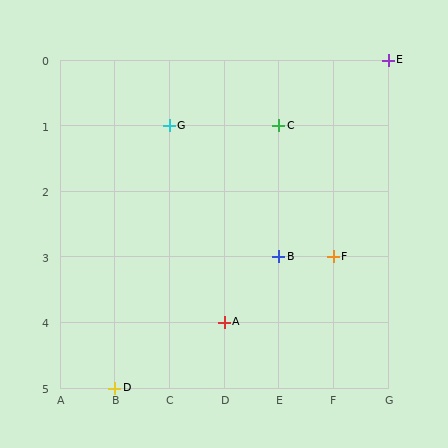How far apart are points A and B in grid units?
Points A and B are 1 column and 1 row apart (about 1.4 grid units diagonally).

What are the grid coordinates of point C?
Point C is at grid coordinates (E, 1).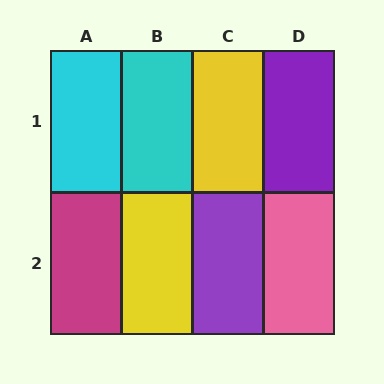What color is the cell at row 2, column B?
Yellow.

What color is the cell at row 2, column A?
Magenta.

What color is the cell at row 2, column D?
Pink.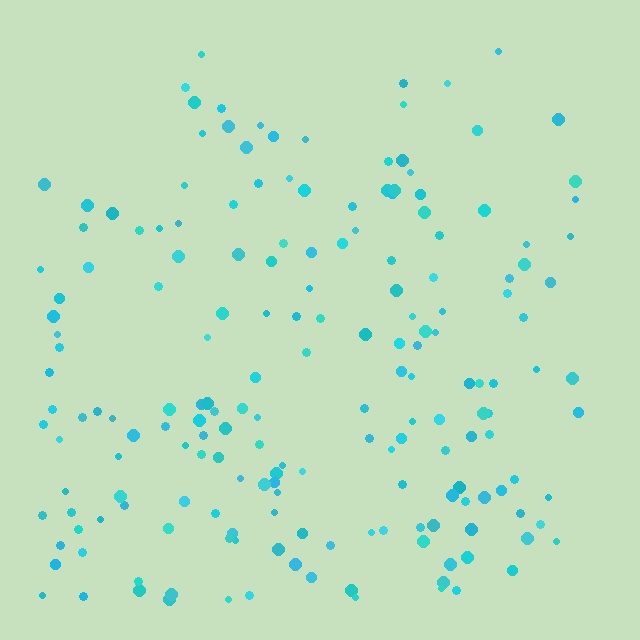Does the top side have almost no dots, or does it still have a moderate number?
Still a moderate number, just noticeably fewer than the bottom.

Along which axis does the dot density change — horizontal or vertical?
Vertical.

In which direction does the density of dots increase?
From top to bottom, with the bottom side densest.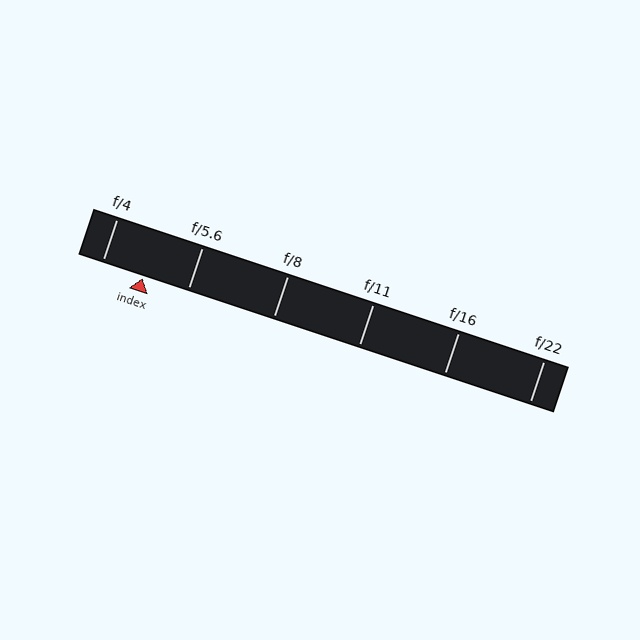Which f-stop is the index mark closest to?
The index mark is closest to f/4.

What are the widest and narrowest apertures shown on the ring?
The widest aperture shown is f/4 and the narrowest is f/22.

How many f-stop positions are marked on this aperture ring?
There are 6 f-stop positions marked.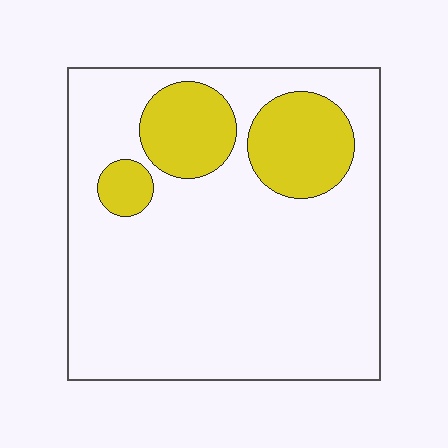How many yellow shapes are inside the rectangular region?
3.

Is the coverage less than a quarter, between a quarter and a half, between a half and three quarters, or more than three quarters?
Less than a quarter.